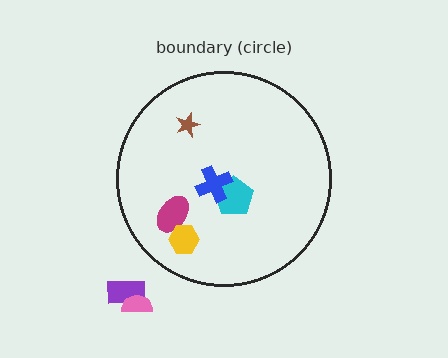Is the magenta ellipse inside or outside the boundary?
Inside.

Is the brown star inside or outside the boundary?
Inside.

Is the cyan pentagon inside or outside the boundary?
Inside.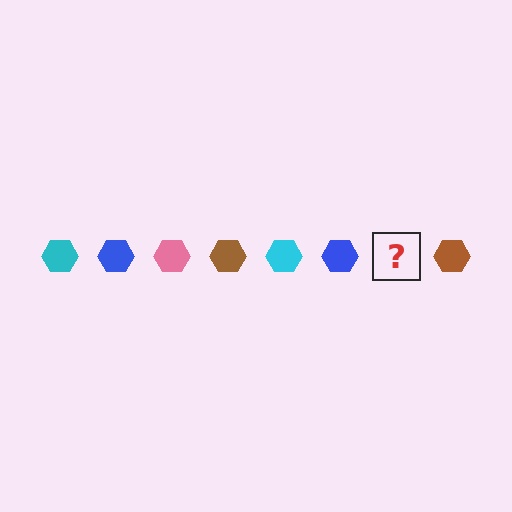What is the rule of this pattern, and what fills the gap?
The rule is that the pattern cycles through cyan, blue, pink, brown hexagons. The gap should be filled with a pink hexagon.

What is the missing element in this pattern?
The missing element is a pink hexagon.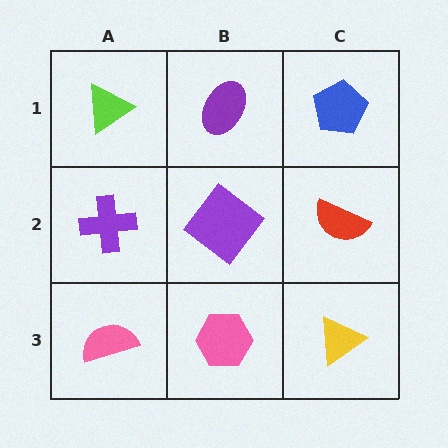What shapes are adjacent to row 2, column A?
A lime triangle (row 1, column A), a pink semicircle (row 3, column A), a purple diamond (row 2, column B).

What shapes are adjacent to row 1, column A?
A purple cross (row 2, column A), a purple ellipse (row 1, column B).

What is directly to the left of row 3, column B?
A pink semicircle.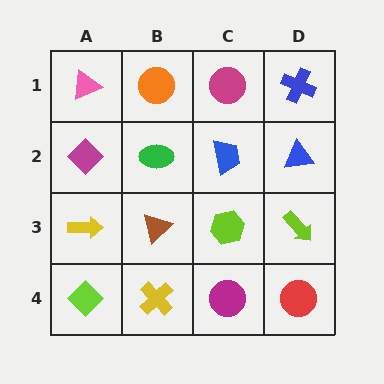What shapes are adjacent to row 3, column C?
A blue trapezoid (row 2, column C), a magenta circle (row 4, column C), a brown triangle (row 3, column B), a lime arrow (row 3, column D).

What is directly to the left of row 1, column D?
A magenta circle.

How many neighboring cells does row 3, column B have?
4.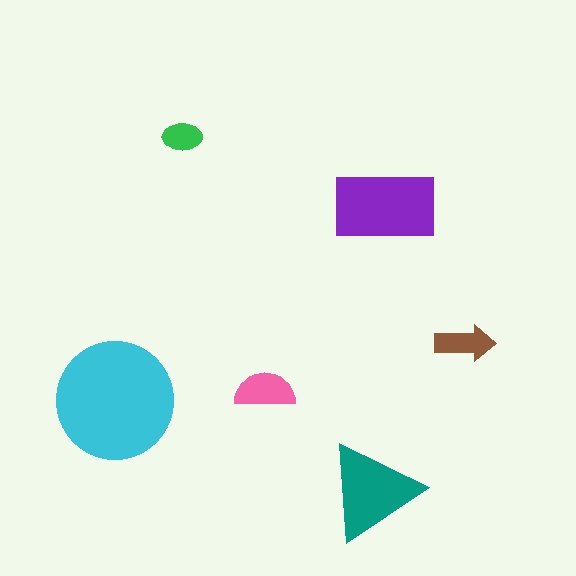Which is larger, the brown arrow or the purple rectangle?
The purple rectangle.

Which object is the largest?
The cyan circle.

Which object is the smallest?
The green ellipse.